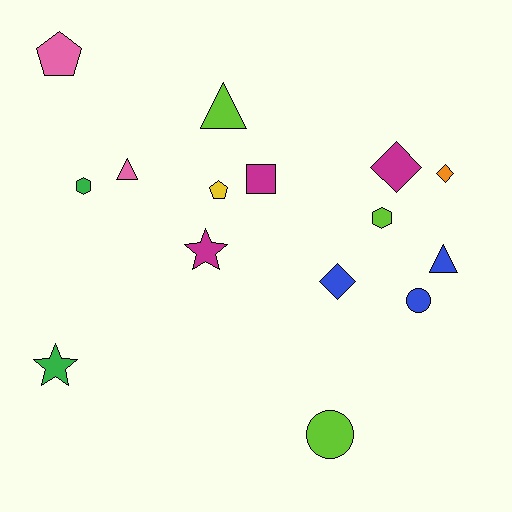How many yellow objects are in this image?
There is 1 yellow object.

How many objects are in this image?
There are 15 objects.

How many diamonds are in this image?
There are 3 diamonds.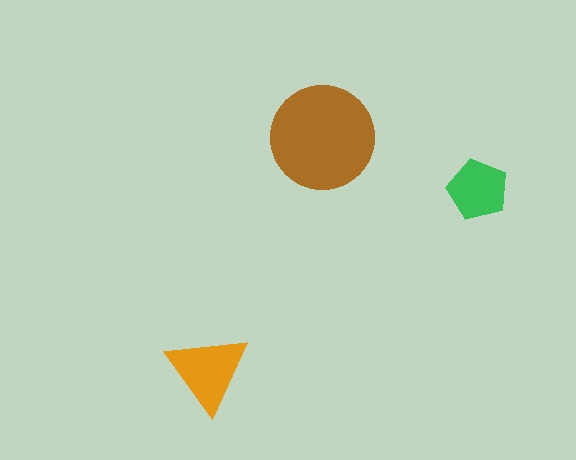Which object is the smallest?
The green pentagon.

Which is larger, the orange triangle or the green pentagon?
The orange triangle.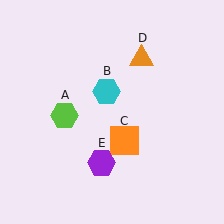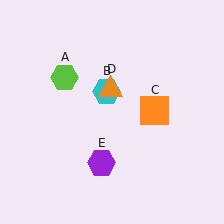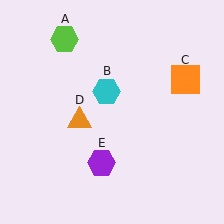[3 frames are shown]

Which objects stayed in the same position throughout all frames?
Cyan hexagon (object B) and purple hexagon (object E) remained stationary.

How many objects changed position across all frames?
3 objects changed position: lime hexagon (object A), orange square (object C), orange triangle (object D).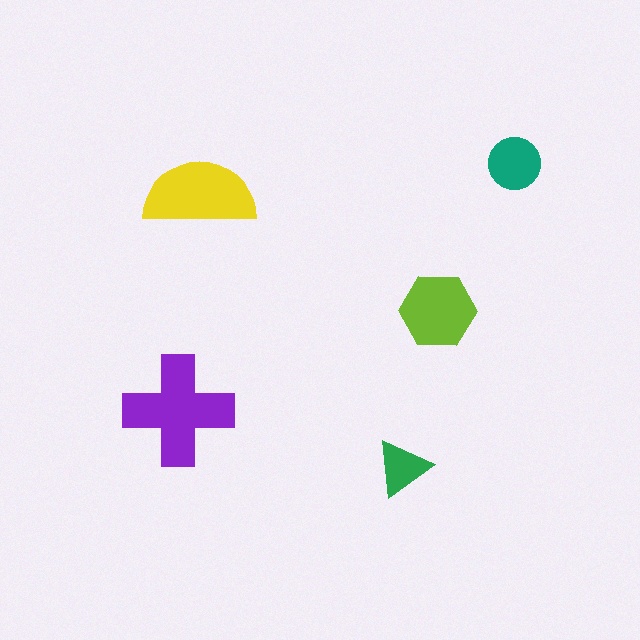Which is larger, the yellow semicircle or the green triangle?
The yellow semicircle.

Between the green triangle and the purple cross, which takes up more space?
The purple cross.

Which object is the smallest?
The green triangle.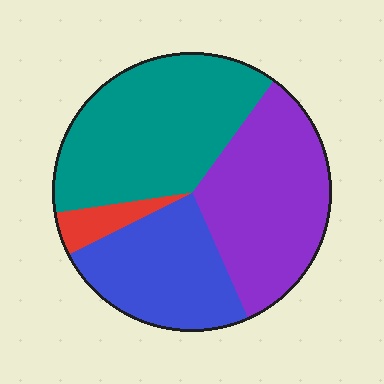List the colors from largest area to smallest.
From largest to smallest: teal, purple, blue, red.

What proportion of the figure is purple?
Purple takes up about one third (1/3) of the figure.